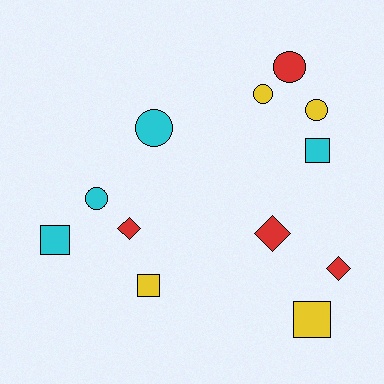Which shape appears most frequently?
Circle, with 5 objects.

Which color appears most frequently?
Cyan, with 4 objects.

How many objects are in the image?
There are 12 objects.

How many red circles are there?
There is 1 red circle.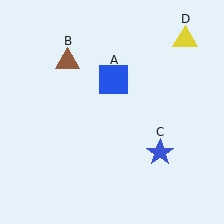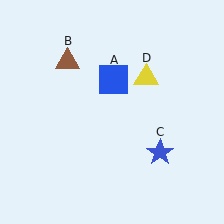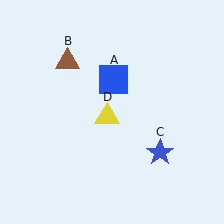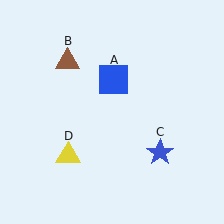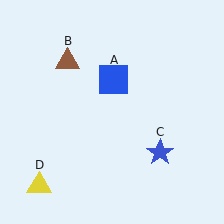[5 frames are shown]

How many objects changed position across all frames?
1 object changed position: yellow triangle (object D).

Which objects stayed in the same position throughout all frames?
Blue square (object A) and brown triangle (object B) and blue star (object C) remained stationary.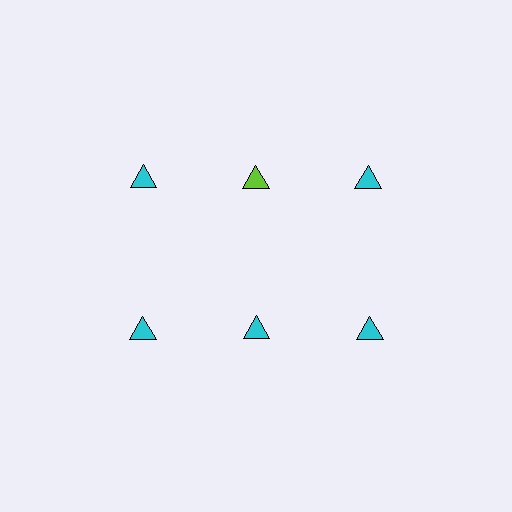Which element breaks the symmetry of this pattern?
The lime triangle in the top row, second from left column breaks the symmetry. All other shapes are cyan triangles.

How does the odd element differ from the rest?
It has a different color: lime instead of cyan.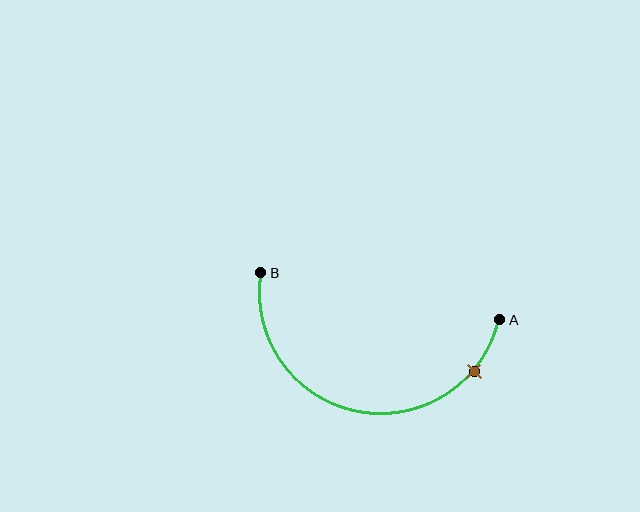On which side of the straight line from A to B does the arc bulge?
The arc bulges below the straight line connecting A and B.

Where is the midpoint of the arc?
The arc midpoint is the point on the curve farthest from the straight line joining A and B. It sits below that line.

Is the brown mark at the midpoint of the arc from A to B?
No. The brown mark lies on the arc but is closer to endpoint A. The arc midpoint would be at the point on the curve equidistant along the arc from both A and B.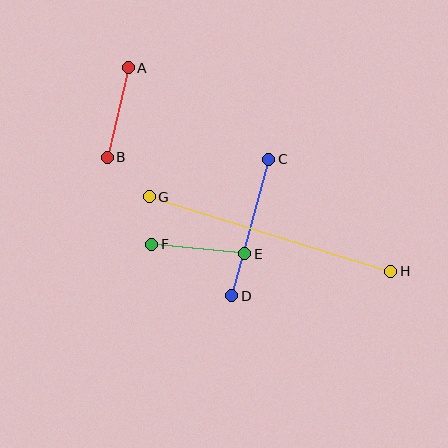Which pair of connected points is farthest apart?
Points G and H are farthest apart.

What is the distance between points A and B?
The distance is approximately 92 pixels.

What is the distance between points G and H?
The distance is approximately 253 pixels.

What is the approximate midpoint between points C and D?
The midpoint is at approximately (250, 228) pixels.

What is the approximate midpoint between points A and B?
The midpoint is at approximately (118, 113) pixels.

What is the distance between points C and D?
The distance is approximately 141 pixels.